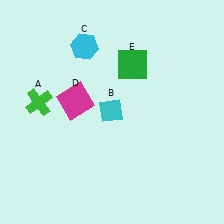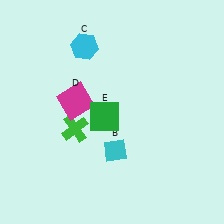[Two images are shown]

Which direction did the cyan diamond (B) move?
The cyan diamond (B) moved down.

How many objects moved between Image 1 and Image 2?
3 objects moved between the two images.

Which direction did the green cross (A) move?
The green cross (A) moved right.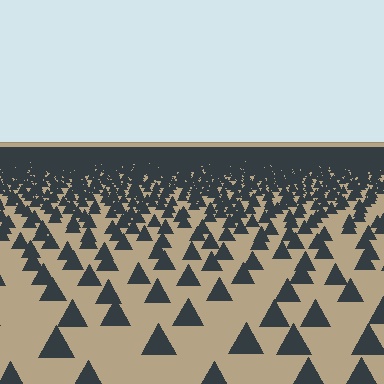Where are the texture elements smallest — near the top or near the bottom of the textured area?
Near the top.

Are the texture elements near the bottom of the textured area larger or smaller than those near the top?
Larger. Near the bottom, elements are closer to the viewer and appear at a bigger on-screen size.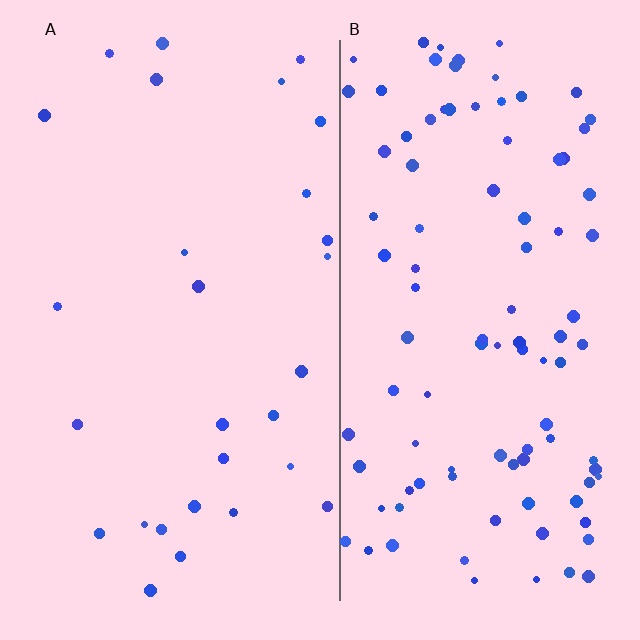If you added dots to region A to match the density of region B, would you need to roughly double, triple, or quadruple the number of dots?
Approximately quadruple.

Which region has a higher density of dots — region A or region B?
B (the right).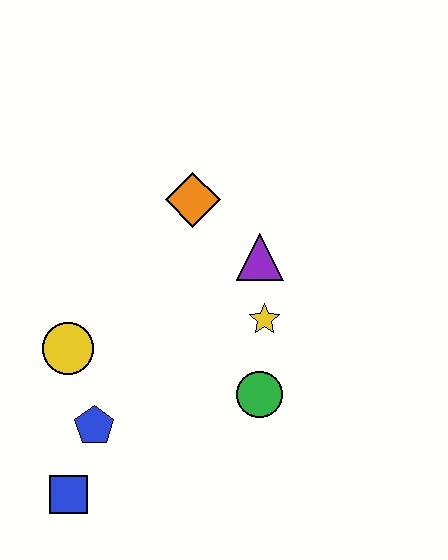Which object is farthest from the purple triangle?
The blue square is farthest from the purple triangle.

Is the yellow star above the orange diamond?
No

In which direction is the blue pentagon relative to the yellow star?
The blue pentagon is to the left of the yellow star.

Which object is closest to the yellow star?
The purple triangle is closest to the yellow star.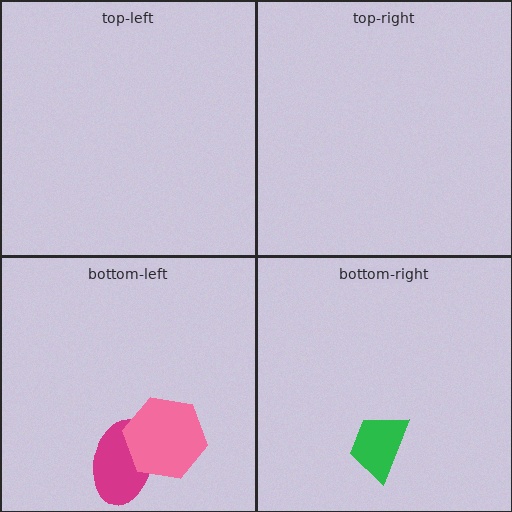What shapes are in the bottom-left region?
The magenta ellipse, the pink hexagon.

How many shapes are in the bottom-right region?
1.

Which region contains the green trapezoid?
The bottom-right region.